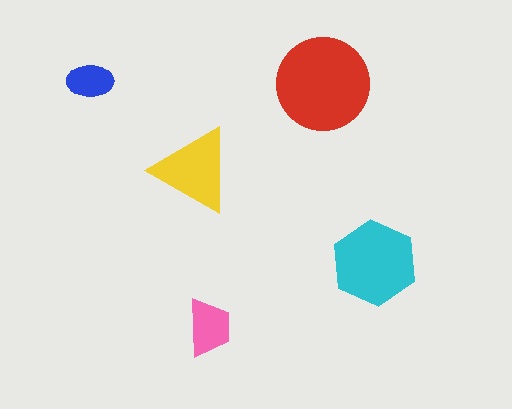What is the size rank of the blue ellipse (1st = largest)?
5th.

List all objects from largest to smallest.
The red circle, the cyan hexagon, the yellow triangle, the pink trapezoid, the blue ellipse.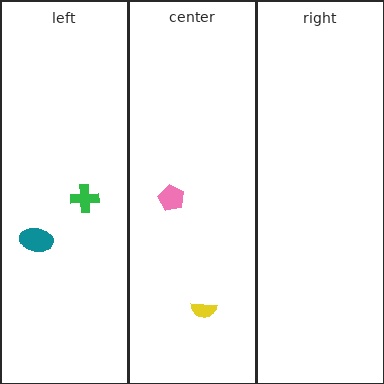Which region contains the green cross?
The left region.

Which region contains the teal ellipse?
The left region.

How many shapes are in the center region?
2.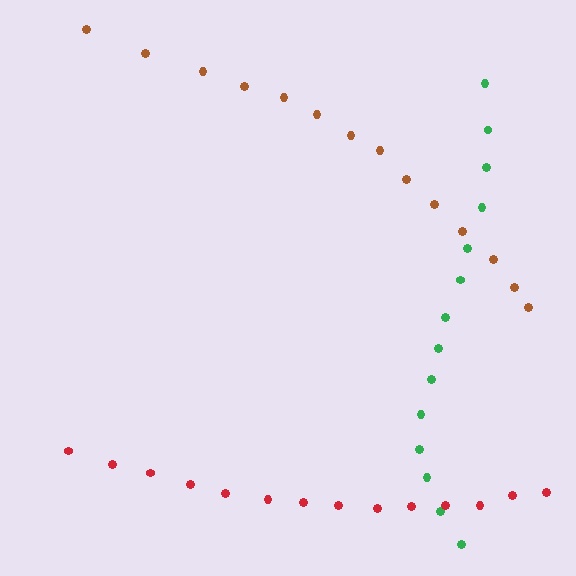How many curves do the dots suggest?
There are 3 distinct paths.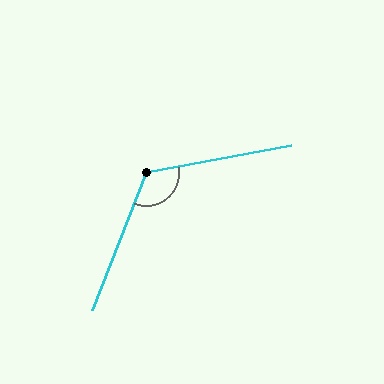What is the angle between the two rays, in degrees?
Approximately 122 degrees.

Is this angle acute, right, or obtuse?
It is obtuse.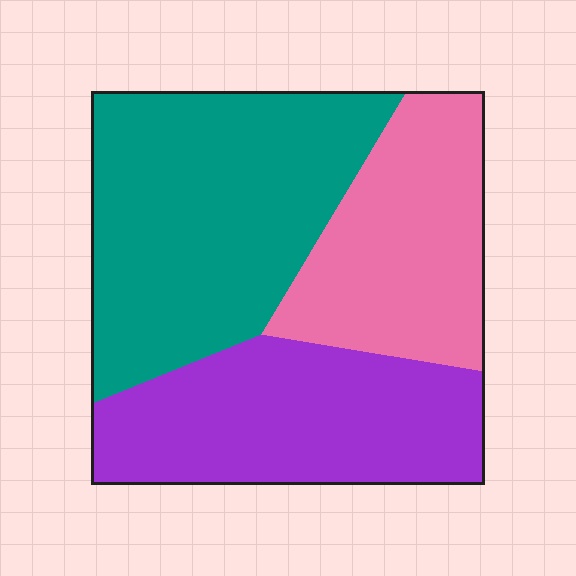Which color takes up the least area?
Pink, at roughly 25%.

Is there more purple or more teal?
Teal.